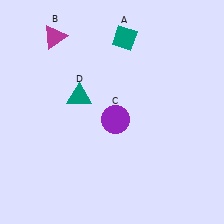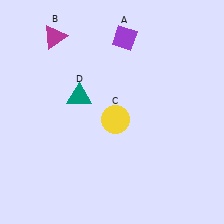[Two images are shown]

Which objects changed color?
A changed from teal to purple. C changed from purple to yellow.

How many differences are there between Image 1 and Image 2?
There are 2 differences between the two images.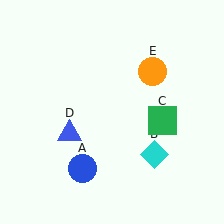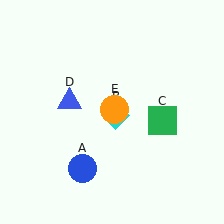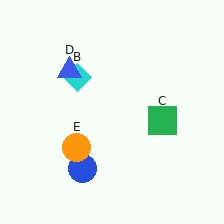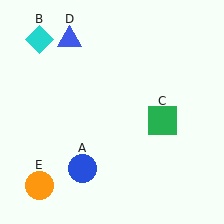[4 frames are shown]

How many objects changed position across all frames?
3 objects changed position: cyan diamond (object B), blue triangle (object D), orange circle (object E).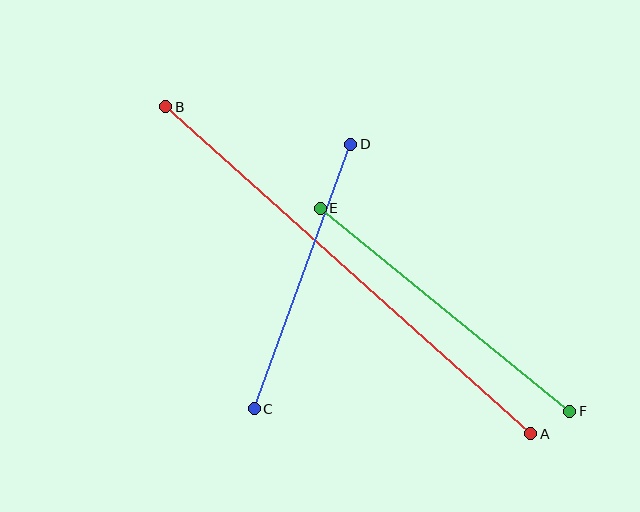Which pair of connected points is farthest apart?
Points A and B are farthest apart.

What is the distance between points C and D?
The distance is approximately 281 pixels.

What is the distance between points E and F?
The distance is approximately 321 pixels.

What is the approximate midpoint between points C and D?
The midpoint is at approximately (302, 276) pixels.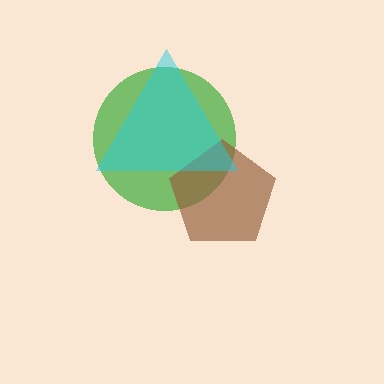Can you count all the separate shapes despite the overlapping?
Yes, there are 3 separate shapes.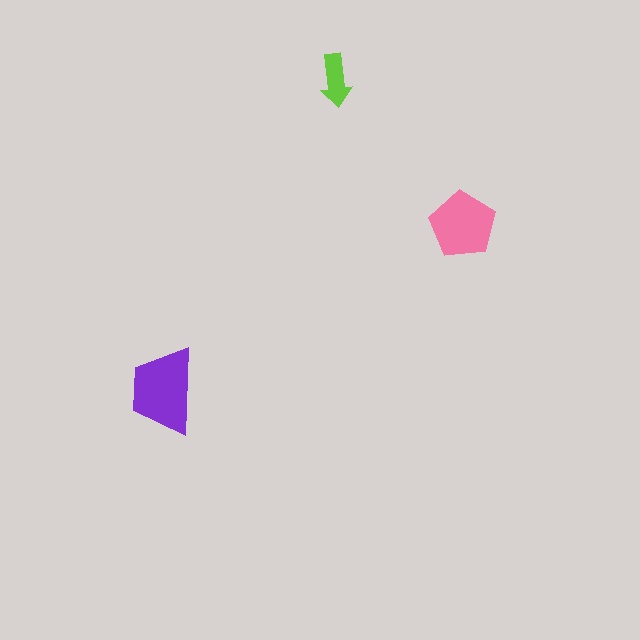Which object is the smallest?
The lime arrow.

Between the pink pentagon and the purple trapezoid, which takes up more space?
The purple trapezoid.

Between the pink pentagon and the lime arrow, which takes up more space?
The pink pentagon.